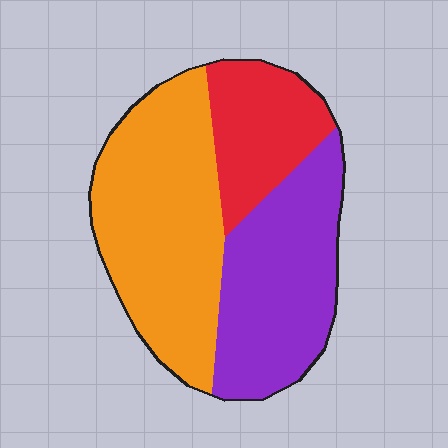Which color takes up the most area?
Orange, at roughly 45%.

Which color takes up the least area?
Red, at roughly 20%.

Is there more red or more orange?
Orange.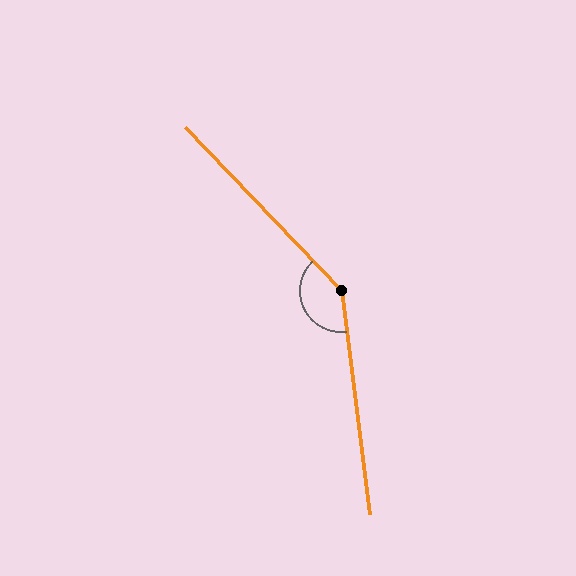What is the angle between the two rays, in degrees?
Approximately 143 degrees.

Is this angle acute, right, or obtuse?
It is obtuse.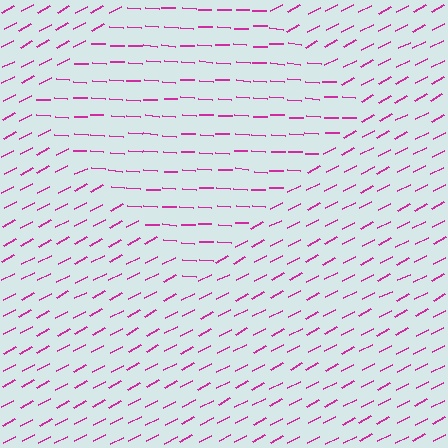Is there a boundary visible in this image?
Yes, there is a texture boundary formed by a change in line orientation.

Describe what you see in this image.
The image is filled with small magenta line segments. A diamond region in the image has lines oriented differently from the surrounding lines, creating a visible texture boundary.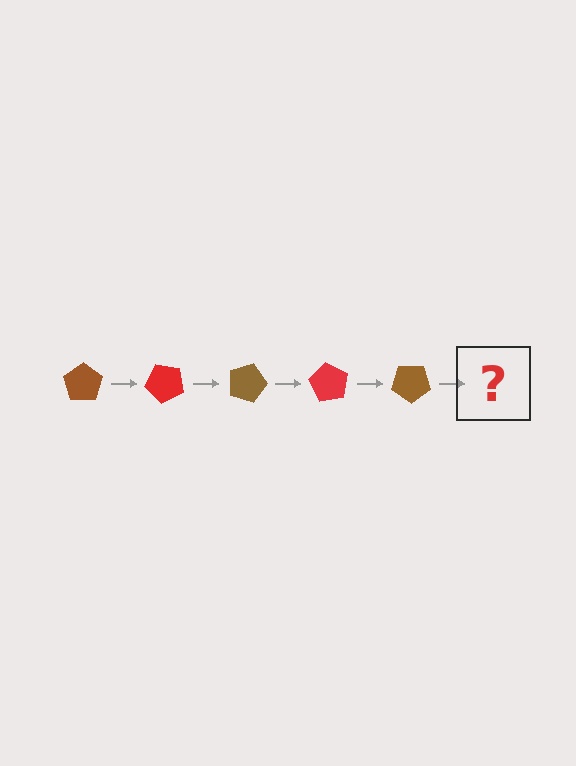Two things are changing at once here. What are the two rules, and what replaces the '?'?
The two rules are that it rotates 45 degrees each step and the color cycles through brown and red. The '?' should be a red pentagon, rotated 225 degrees from the start.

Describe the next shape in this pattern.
It should be a red pentagon, rotated 225 degrees from the start.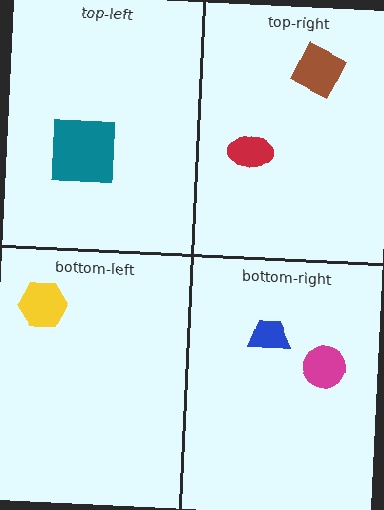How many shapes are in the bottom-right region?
2.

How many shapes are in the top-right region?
2.